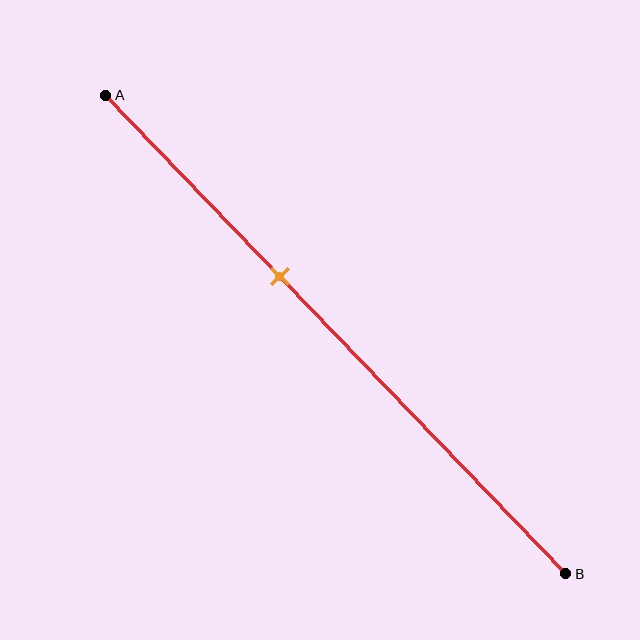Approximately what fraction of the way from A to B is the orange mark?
The orange mark is approximately 40% of the way from A to B.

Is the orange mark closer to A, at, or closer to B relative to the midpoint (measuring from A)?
The orange mark is closer to point A than the midpoint of segment AB.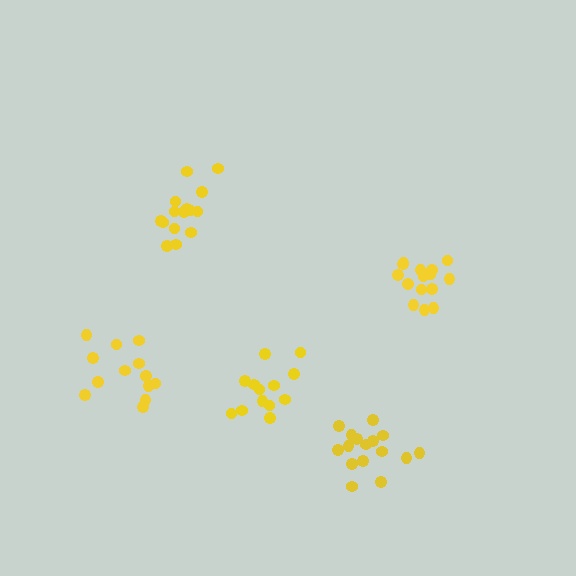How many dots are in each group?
Group 1: 13 dots, Group 2: 16 dots, Group 3: 15 dots, Group 4: 16 dots, Group 5: 13 dots (73 total).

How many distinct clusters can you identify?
There are 5 distinct clusters.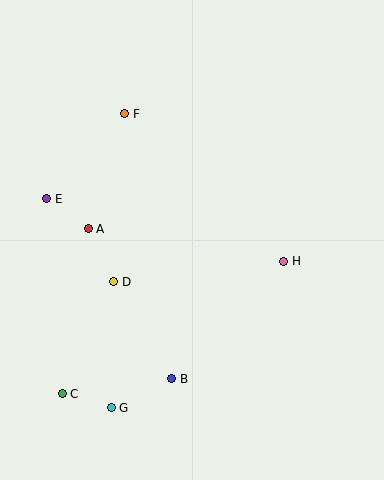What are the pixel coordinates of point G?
Point G is at (111, 408).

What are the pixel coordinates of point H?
Point H is at (284, 261).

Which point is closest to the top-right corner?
Point H is closest to the top-right corner.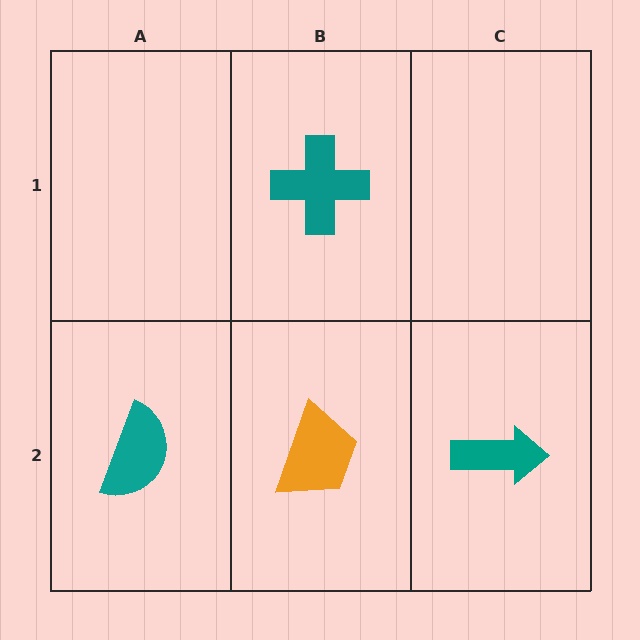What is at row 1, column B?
A teal cross.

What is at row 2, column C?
A teal arrow.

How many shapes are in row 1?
1 shape.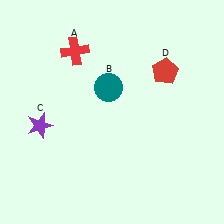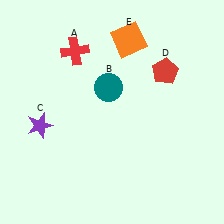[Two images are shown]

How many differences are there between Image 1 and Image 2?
There is 1 difference between the two images.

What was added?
An orange square (E) was added in Image 2.